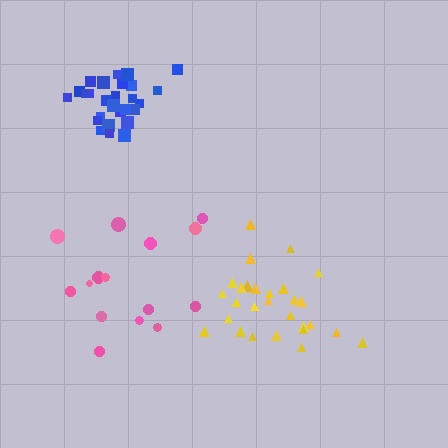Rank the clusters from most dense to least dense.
blue, yellow, pink.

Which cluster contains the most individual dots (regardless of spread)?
Yellow (29).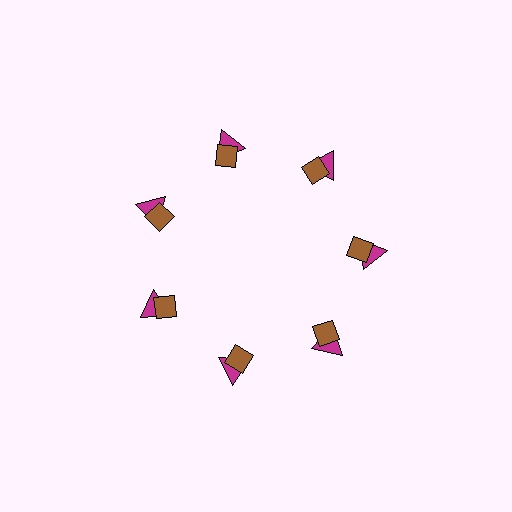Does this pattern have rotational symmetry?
Yes, this pattern has 7-fold rotational symmetry. It looks the same after rotating 51 degrees around the center.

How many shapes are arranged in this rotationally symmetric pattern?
There are 14 shapes, arranged in 7 groups of 2.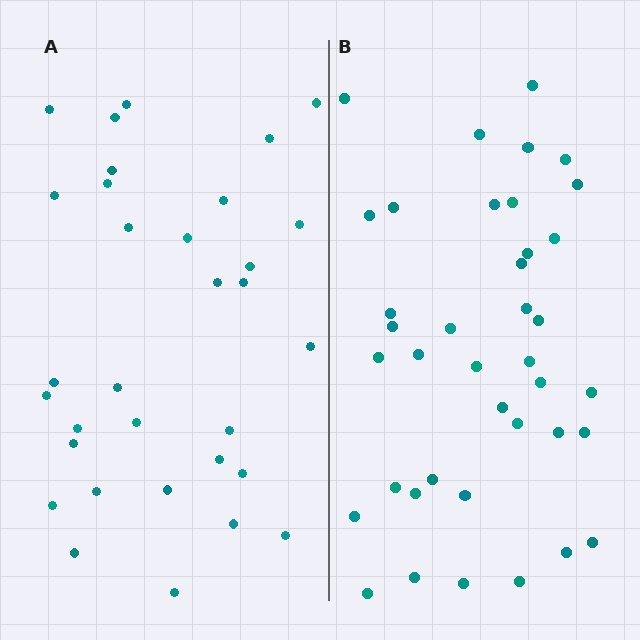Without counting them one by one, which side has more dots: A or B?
Region B (the right region) has more dots.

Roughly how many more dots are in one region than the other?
Region B has roughly 8 or so more dots than region A.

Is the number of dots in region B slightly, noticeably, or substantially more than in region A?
Region B has only slightly more — the two regions are fairly close. The ratio is roughly 1.2 to 1.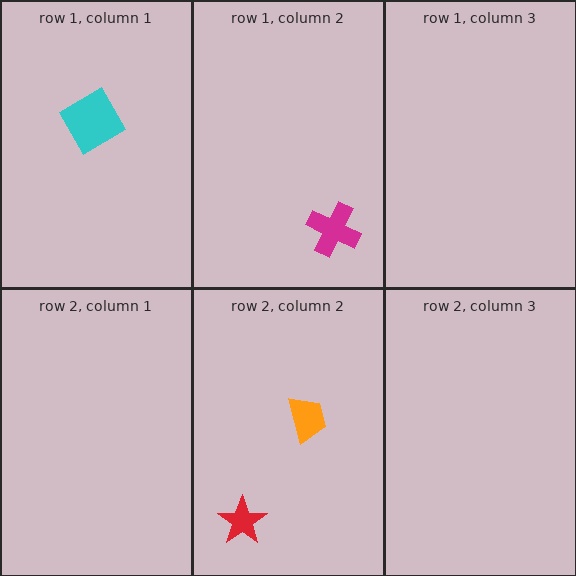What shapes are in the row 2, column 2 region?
The red star, the orange trapezoid.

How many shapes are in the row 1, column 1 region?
1.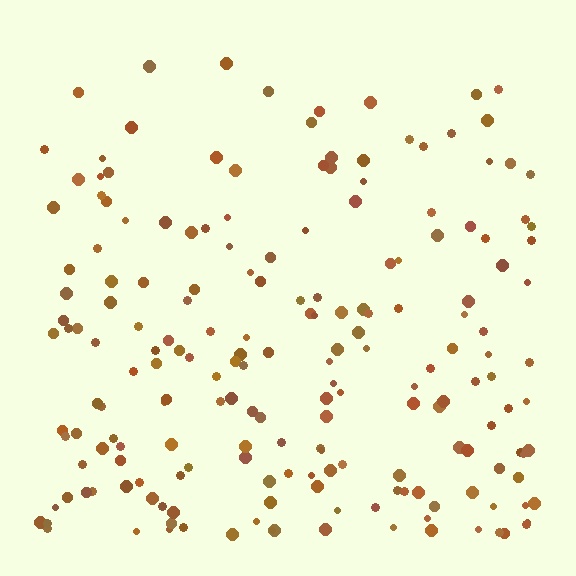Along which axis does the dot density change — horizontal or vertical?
Vertical.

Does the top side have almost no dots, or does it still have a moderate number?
Still a moderate number, just noticeably fewer than the bottom.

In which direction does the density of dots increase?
From top to bottom, with the bottom side densest.